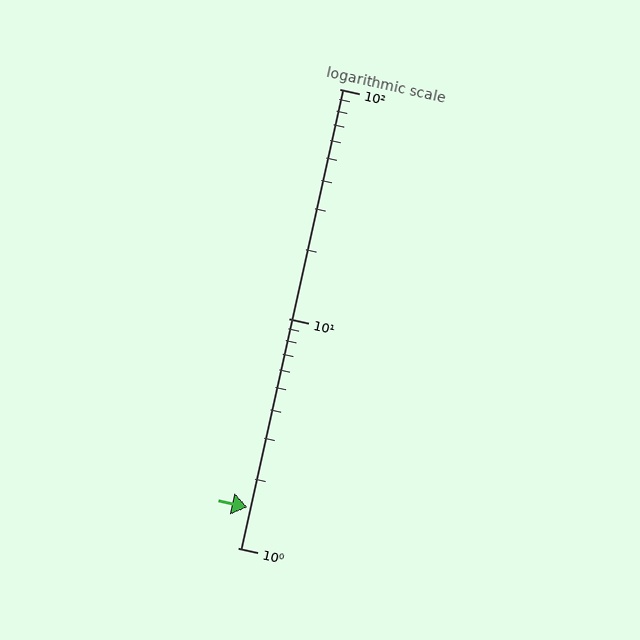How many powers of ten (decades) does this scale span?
The scale spans 2 decades, from 1 to 100.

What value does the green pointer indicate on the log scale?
The pointer indicates approximately 1.5.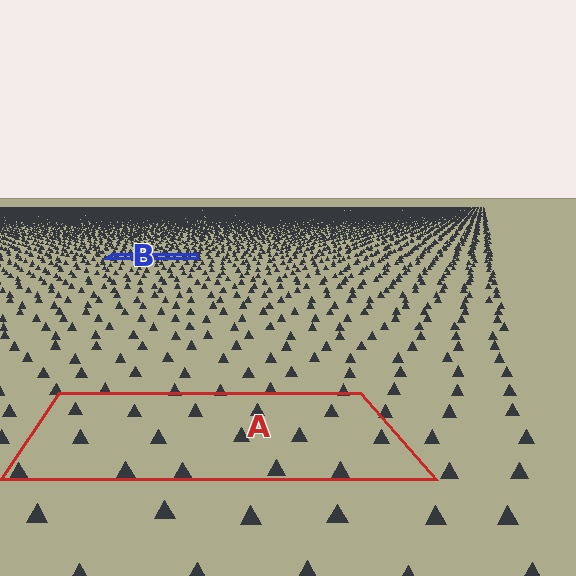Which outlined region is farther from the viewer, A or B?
Region B is farther from the viewer — the texture elements inside it appear smaller and more densely packed.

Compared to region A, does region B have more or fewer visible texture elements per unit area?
Region B has more texture elements per unit area — they are packed more densely because it is farther away.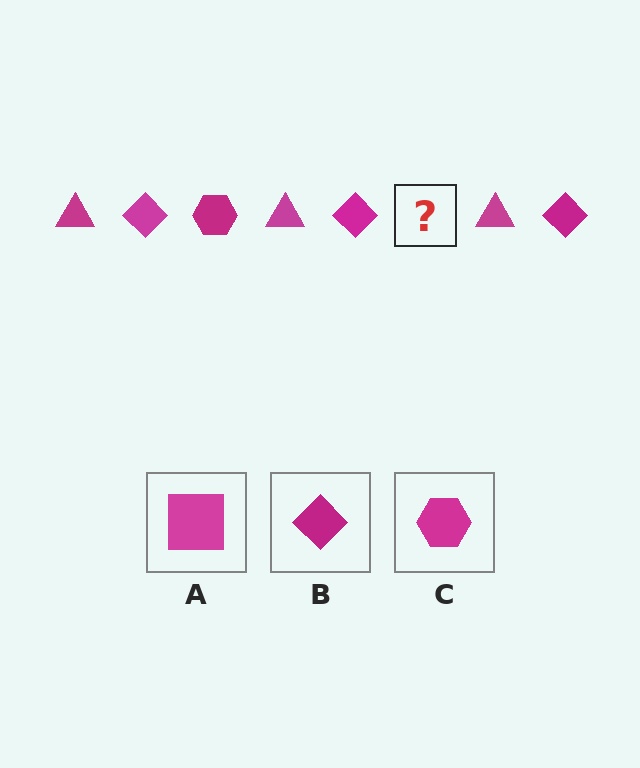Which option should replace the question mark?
Option C.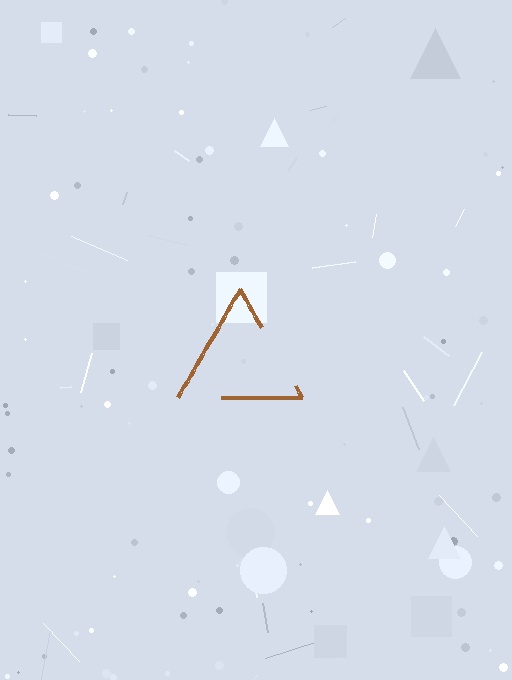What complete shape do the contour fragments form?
The contour fragments form a triangle.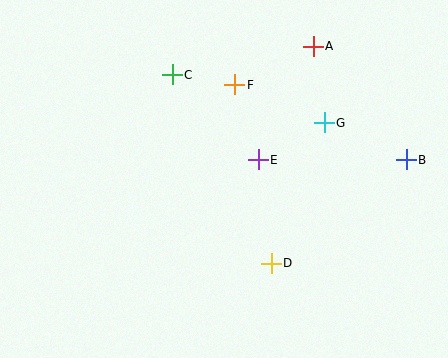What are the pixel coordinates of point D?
Point D is at (271, 263).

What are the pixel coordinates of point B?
Point B is at (406, 160).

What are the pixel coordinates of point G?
Point G is at (324, 123).